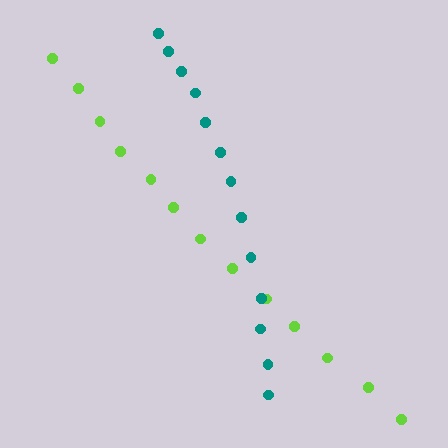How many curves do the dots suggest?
There are 2 distinct paths.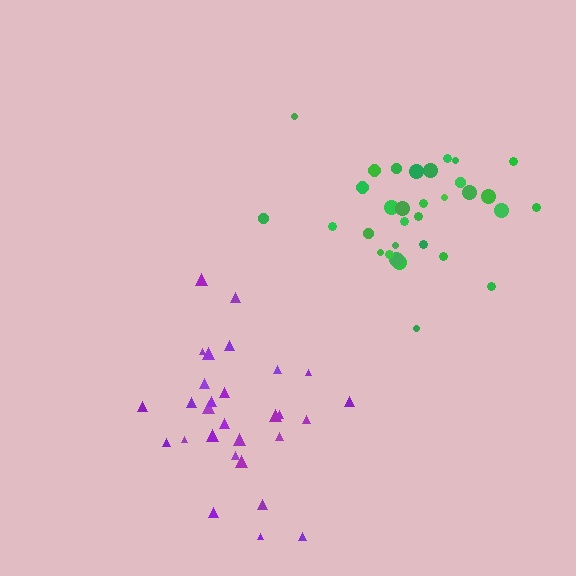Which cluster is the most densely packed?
Purple.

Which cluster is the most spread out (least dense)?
Green.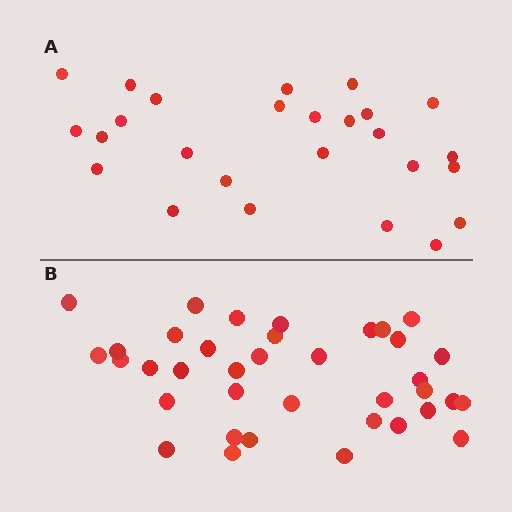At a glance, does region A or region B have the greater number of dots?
Region B (the bottom region) has more dots.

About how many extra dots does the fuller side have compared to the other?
Region B has roughly 12 or so more dots than region A.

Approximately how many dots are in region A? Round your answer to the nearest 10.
About 30 dots. (The exact count is 26, which rounds to 30.)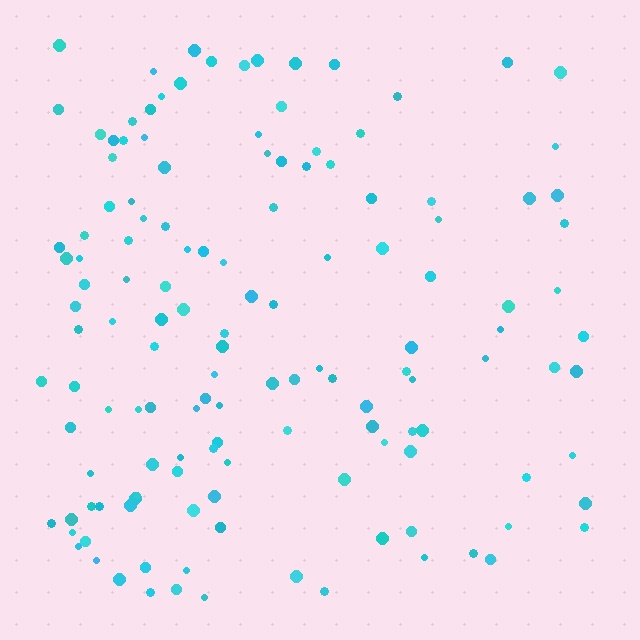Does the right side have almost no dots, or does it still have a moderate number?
Still a moderate number, just noticeably fewer than the left.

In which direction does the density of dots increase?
From right to left, with the left side densest.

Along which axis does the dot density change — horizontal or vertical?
Horizontal.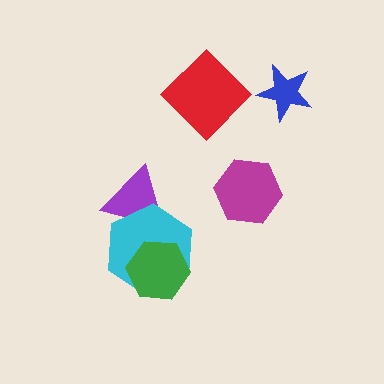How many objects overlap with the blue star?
0 objects overlap with the blue star.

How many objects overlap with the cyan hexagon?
2 objects overlap with the cyan hexagon.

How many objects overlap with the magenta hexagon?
0 objects overlap with the magenta hexagon.